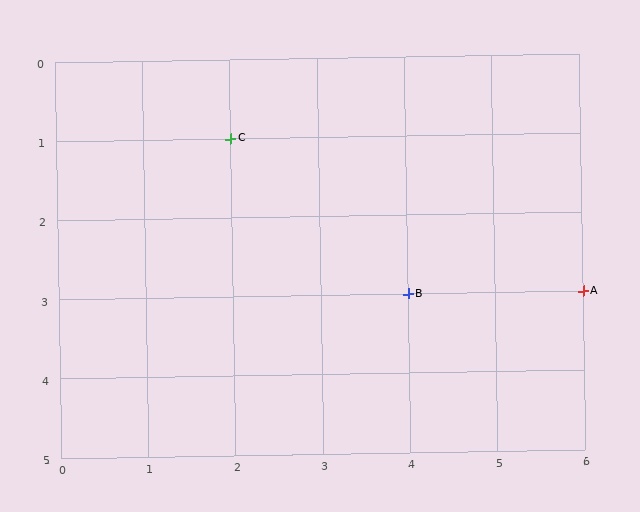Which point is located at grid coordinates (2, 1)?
Point C is at (2, 1).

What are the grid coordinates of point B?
Point B is at grid coordinates (4, 3).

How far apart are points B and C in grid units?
Points B and C are 2 columns and 2 rows apart (about 2.8 grid units diagonally).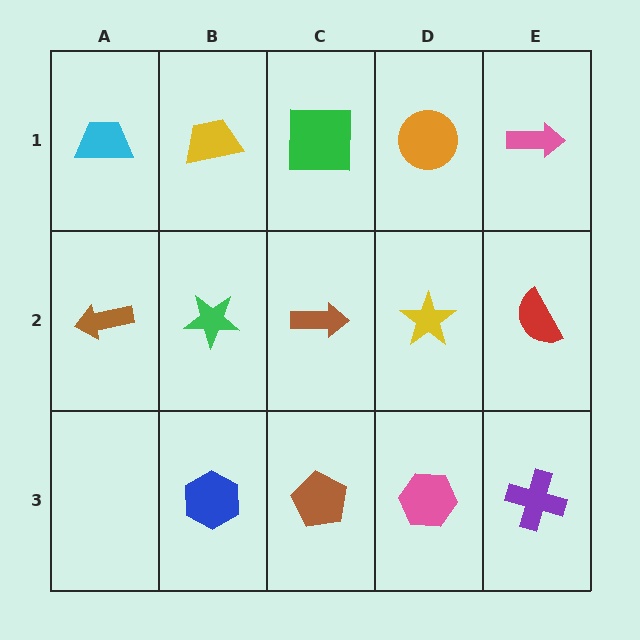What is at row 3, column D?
A pink hexagon.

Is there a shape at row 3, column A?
No, that cell is empty.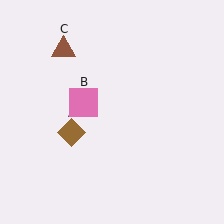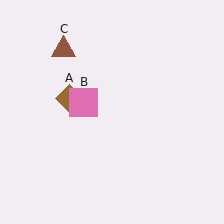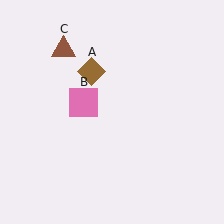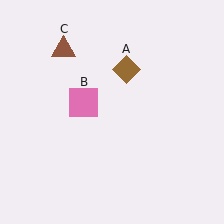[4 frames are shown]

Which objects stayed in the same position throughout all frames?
Pink square (object B) and brown triangle (object C) remained stationary.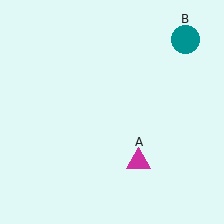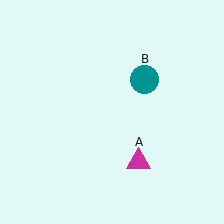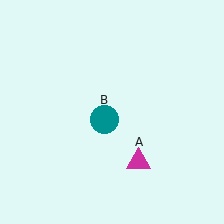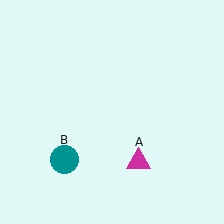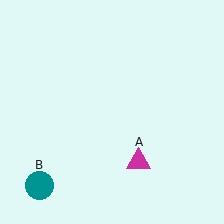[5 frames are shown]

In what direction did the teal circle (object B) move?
The teal circle (object B) moved down and to the left.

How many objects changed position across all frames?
1 object changed position: teal circle (object B).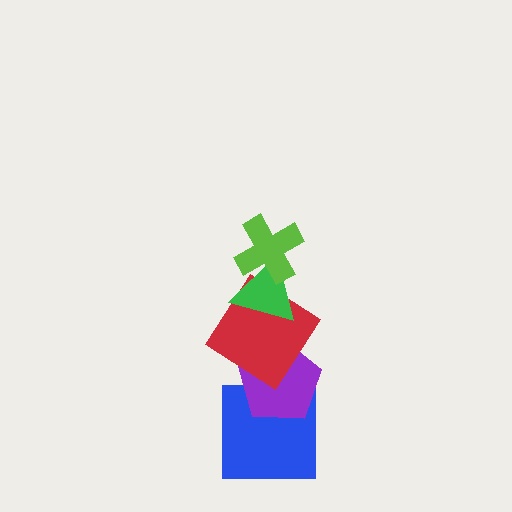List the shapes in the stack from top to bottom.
From top to bottom: the lime cross, the green triangle, the red diamond, the purple pentagon, the blue square.